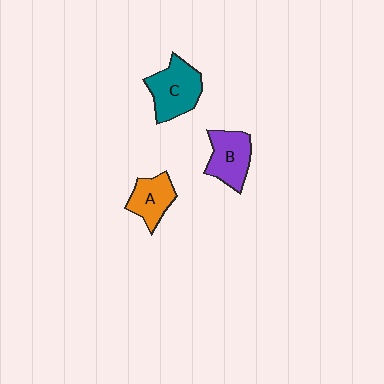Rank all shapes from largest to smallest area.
From largest to smallest: C (teal), B (purple), A (orange).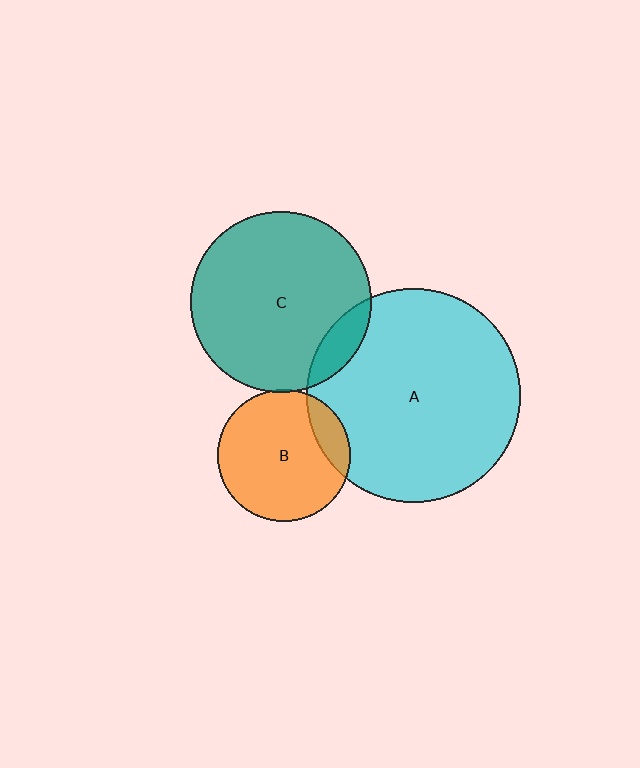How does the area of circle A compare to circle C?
Approximately 1.4 times.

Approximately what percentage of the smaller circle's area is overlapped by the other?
Approximately 5%.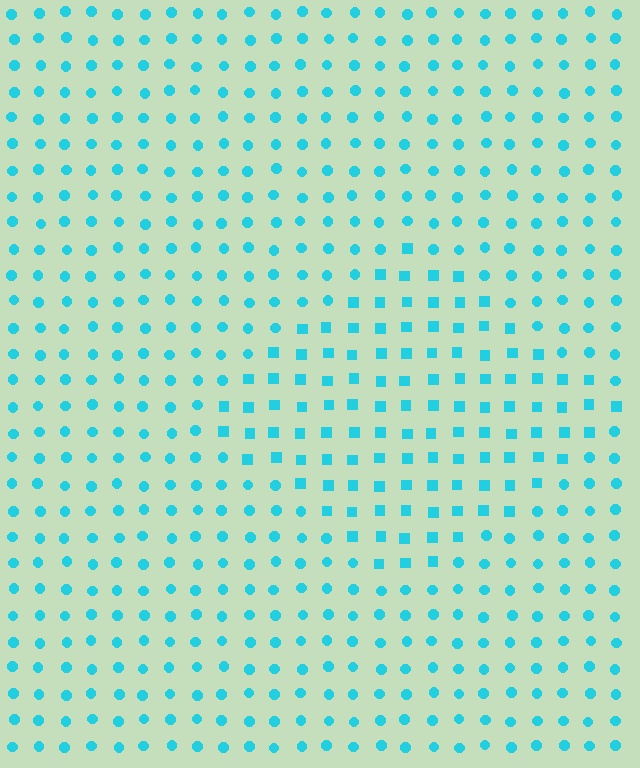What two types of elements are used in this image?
The image uses squares inside the diamond region and circles outside it.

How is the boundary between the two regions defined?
The boundary is defined by a change in element shape: squares inside vs. circles outside. All elements share the same color and spacing.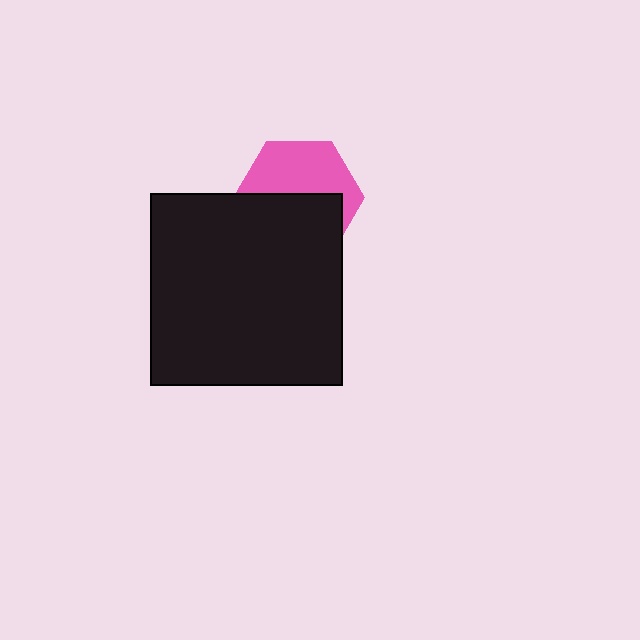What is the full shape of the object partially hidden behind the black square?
The partially hidden object is a pink hexagon.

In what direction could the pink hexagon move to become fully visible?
The pink hexagon could move up. That would shift it out from behind the black square entirely.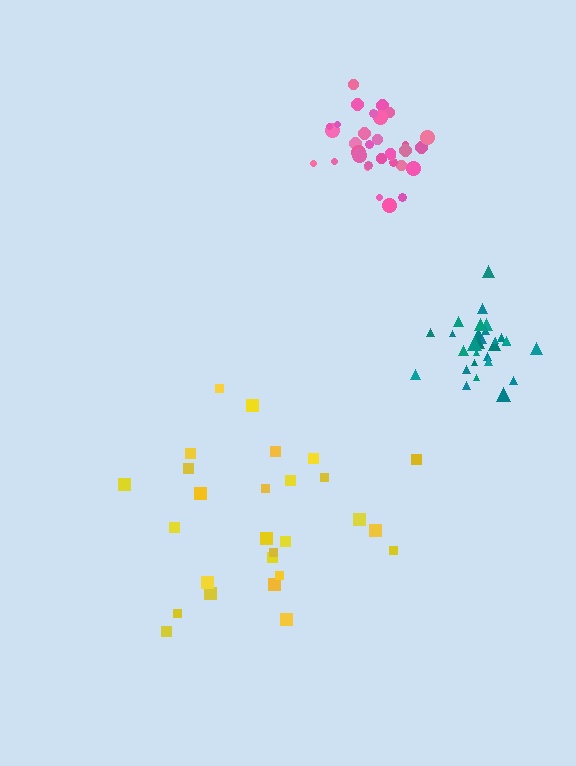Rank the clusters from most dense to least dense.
pink, teal, yellow.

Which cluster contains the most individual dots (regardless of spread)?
Pink (35).